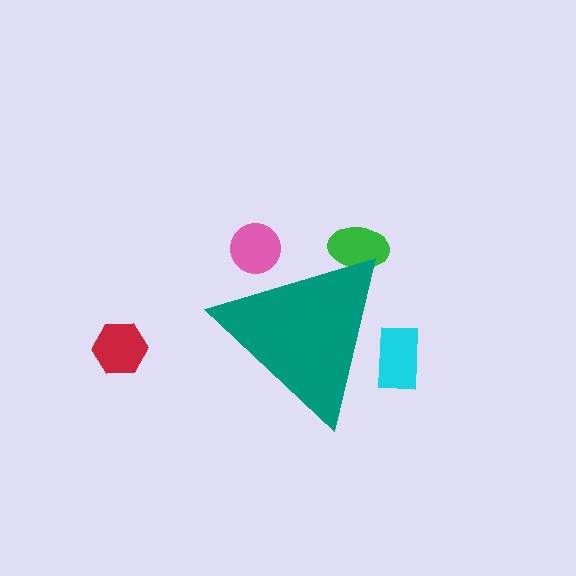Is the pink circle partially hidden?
Yes, the pink circle is partially hidden behind the teal triangle.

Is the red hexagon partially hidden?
No, the red hexagon is fully visible.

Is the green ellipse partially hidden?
Yes, the green ellipse is partially hidden behind the teal triangle.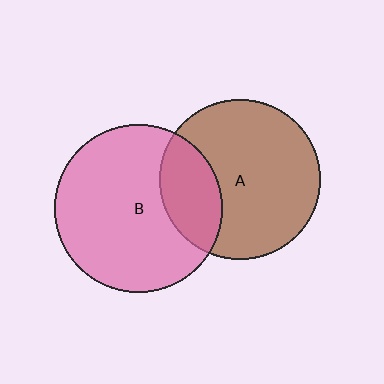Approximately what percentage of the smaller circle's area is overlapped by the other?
Approximately 25%.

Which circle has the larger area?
Circle B (pink).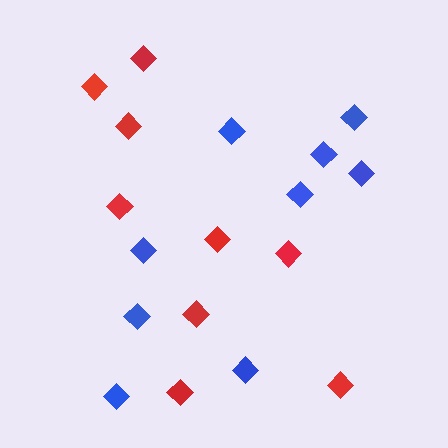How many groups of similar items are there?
There are 2 groups: one group of red diamonds (9) and one group of blue diamonds (9).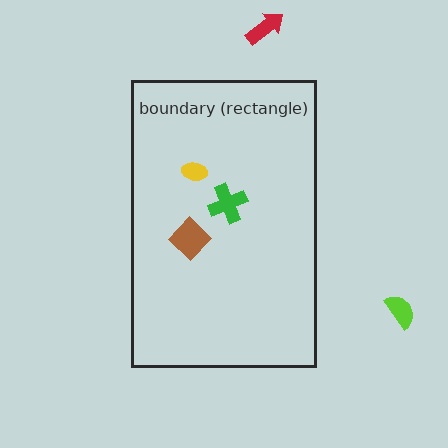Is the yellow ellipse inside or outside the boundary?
Inside.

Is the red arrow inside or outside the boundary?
Outside.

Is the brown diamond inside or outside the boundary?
Inside.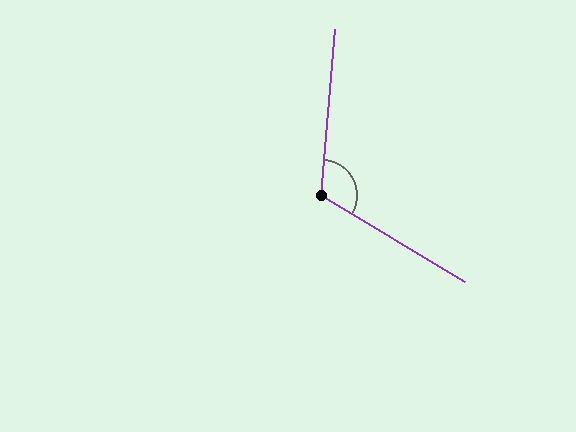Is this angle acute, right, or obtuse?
It is obtuse.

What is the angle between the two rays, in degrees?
Approximately 117 degrees.